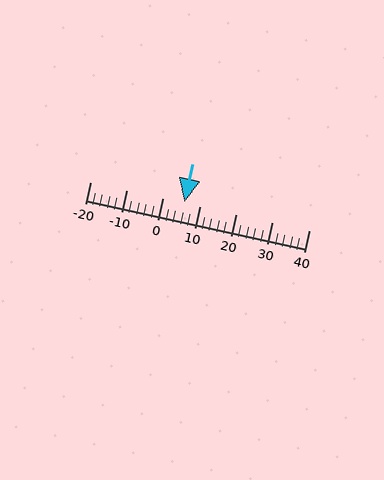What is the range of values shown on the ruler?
The ruler shows values from -20 to 40.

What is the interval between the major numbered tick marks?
The major tick marks are spaced 10 units apart.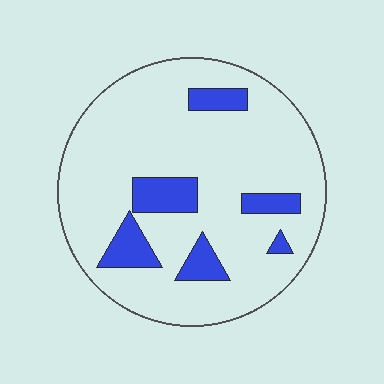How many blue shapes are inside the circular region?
6.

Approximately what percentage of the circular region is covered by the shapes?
Approximately 15%.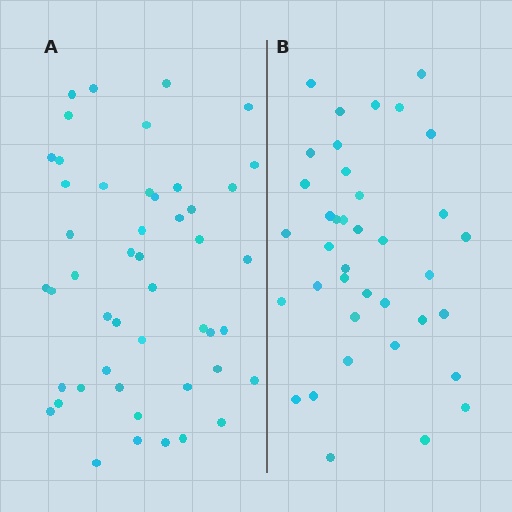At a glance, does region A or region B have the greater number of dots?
Region A (the left region) has more dots.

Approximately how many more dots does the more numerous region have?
Region A has roughly 10 or so more dots than region B.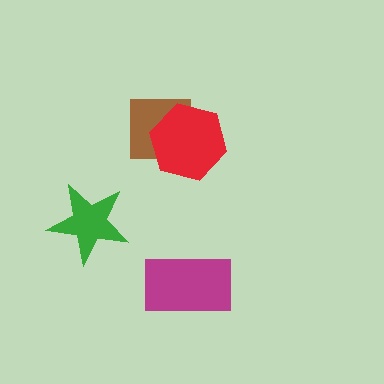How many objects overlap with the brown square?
1 object overlaps with the brown square.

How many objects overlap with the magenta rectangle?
0 objects overlap with the magenta rectangle.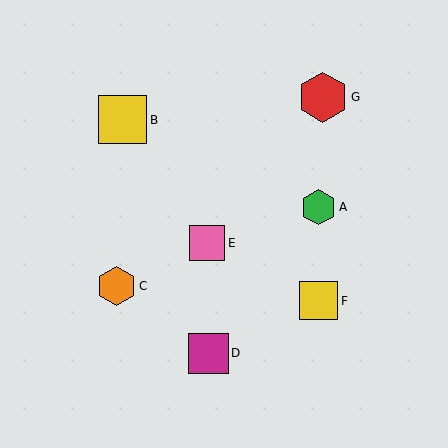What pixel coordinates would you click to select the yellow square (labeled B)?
Click at (123, 120) to select the yellow square B.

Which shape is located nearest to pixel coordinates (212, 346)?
The magenta square (labeled D) at (208, 353) is nearest to that location.